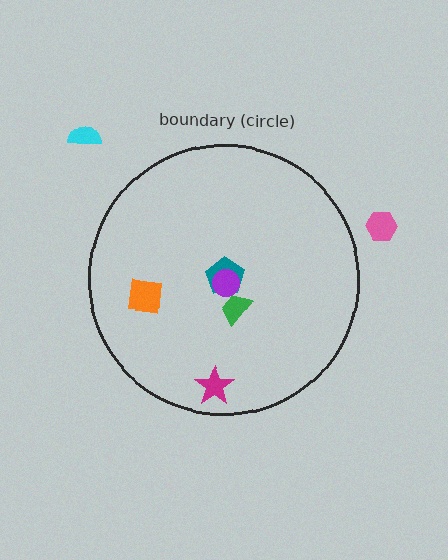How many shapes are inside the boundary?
5 inside, 2 outside.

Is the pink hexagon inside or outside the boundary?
Outside.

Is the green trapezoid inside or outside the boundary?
Inside.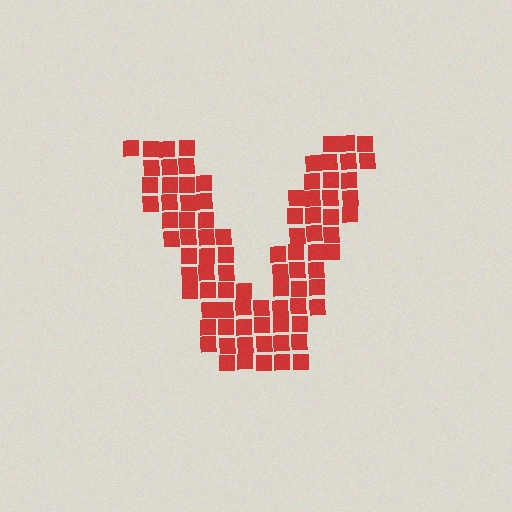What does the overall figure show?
The overall figure shows the letter V.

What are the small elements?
The small elements are squares.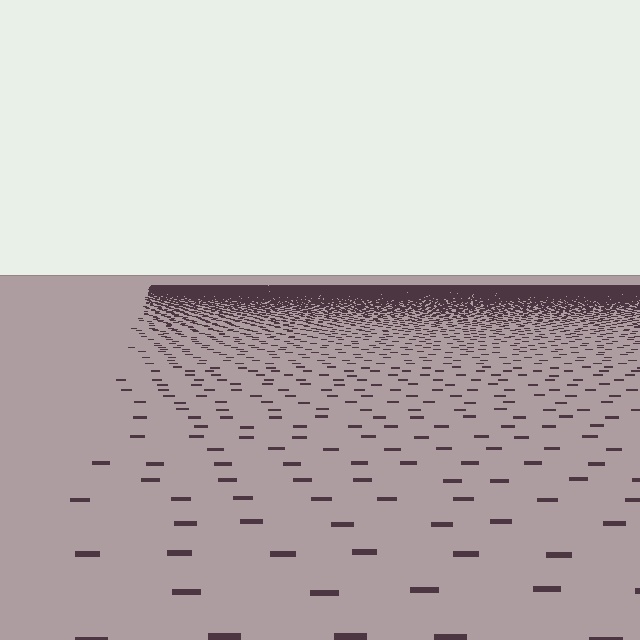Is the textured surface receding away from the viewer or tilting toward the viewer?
The surface is receding away from the viewer. Texture elements get smaller and denser toward the top.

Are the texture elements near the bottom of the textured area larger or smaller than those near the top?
Larger. Near the bottom, elements are closer to the viewer and appear at a bigger on-screen size.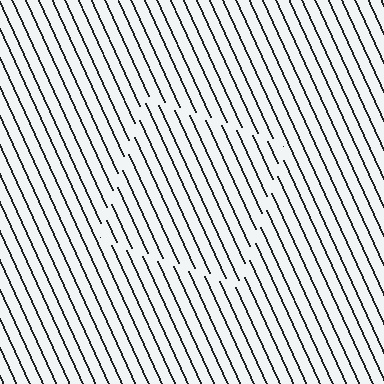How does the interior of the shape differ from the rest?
The interior of the shape contains the same grating, shifted by half a period — the contour is defined by the phase discontinuity where line-ends from the inner and outer gratings abut.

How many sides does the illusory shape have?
4 sides — the line-ends trace a square.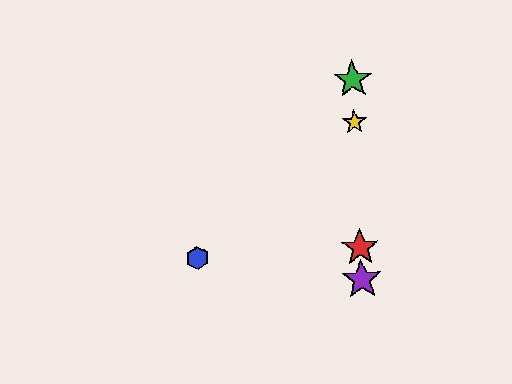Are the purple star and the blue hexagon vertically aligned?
No, the purple star is at x≈362 and the blue hexagon is at x≈198.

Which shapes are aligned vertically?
The red star, the green star, the yellow star, the purple star are aligned vertically.